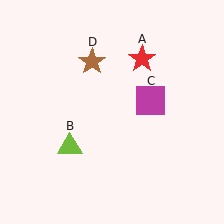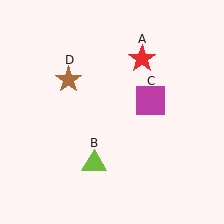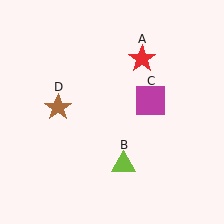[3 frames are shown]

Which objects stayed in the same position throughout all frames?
Red star (object A) and magenta square (object C) remained stationary.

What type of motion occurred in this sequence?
The lime triangle (object B), brown star (object D) rotated counterclockwise around the center of the scene.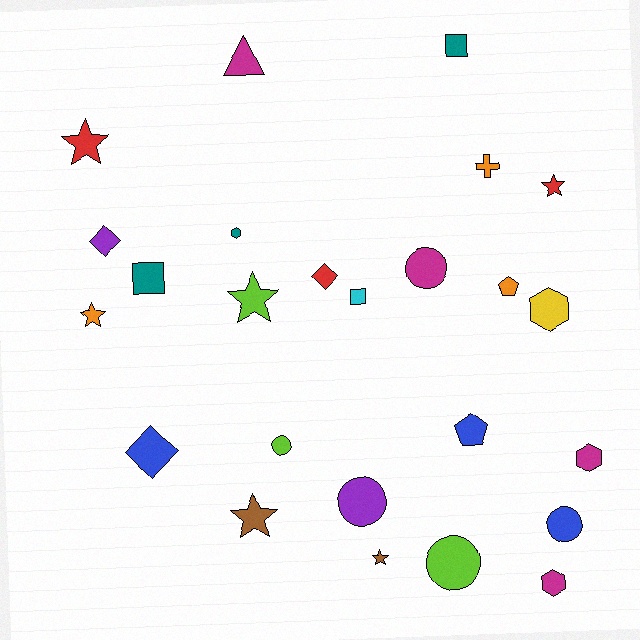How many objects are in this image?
There are 25 objects.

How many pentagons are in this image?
There are 2 pentagons.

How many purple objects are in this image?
There are 2 purple objects.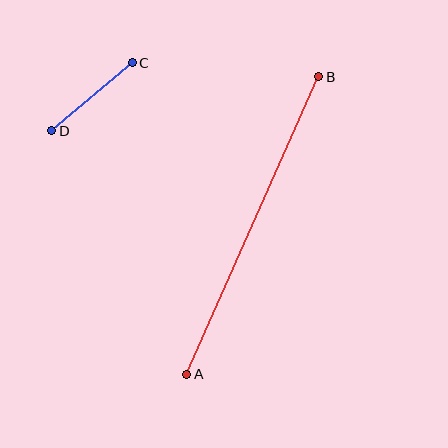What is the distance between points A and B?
The distance is approximately 325 pixels.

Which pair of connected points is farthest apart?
Points A and B are farthest apart.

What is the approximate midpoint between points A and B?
The midpoint is at approximately (253, 226) pixels.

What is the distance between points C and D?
The distance is approximately 105 pixels.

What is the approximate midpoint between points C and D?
The midpoint is at approximately (92, 97) pixels.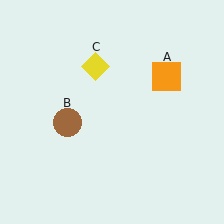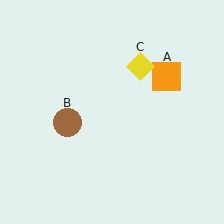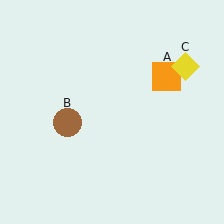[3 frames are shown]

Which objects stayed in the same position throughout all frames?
Orange square (object A) and brown circle (object B) remained stationary.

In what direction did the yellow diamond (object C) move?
The yellow diamond (object C) moved right.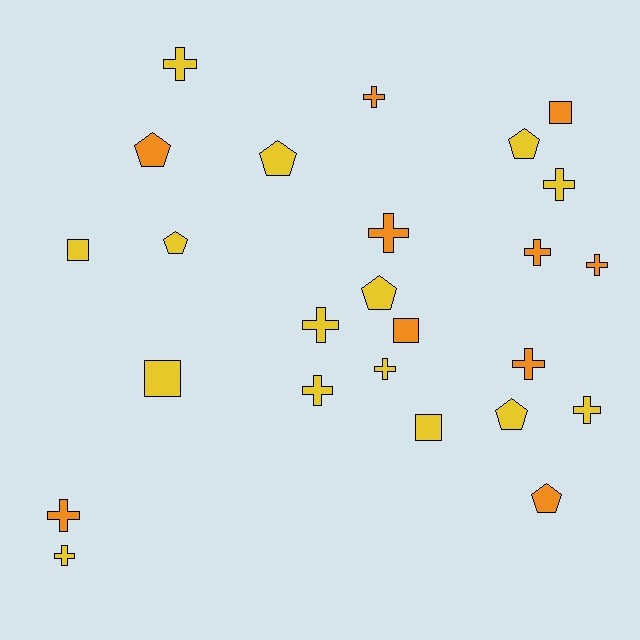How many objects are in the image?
There are 25 objects.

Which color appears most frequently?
Yellow, with 15 objects.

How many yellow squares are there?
There are 3 yellow squares.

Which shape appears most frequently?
Cross, with 13 objects.